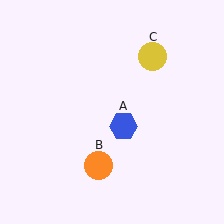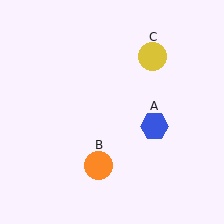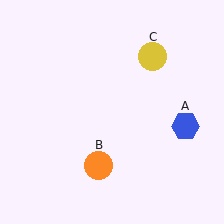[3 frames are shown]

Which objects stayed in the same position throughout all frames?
Orange circle (object B) and yellow circle (object C) remained stationary.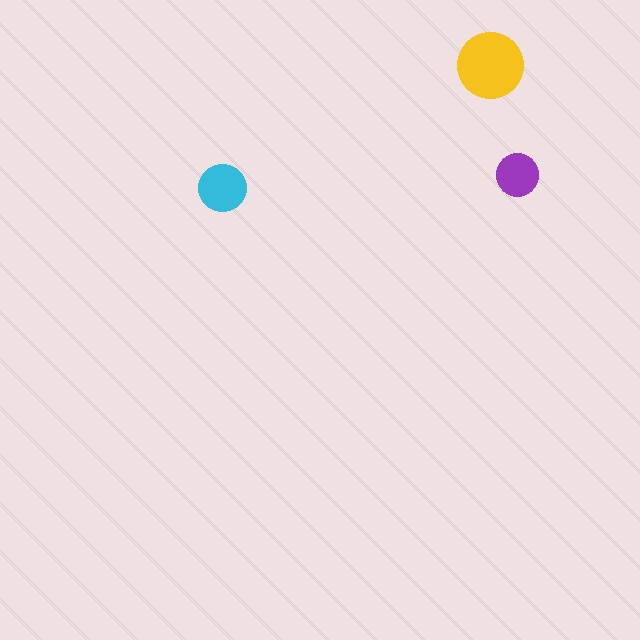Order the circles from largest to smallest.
the yellow one, the cyan one, the purple one.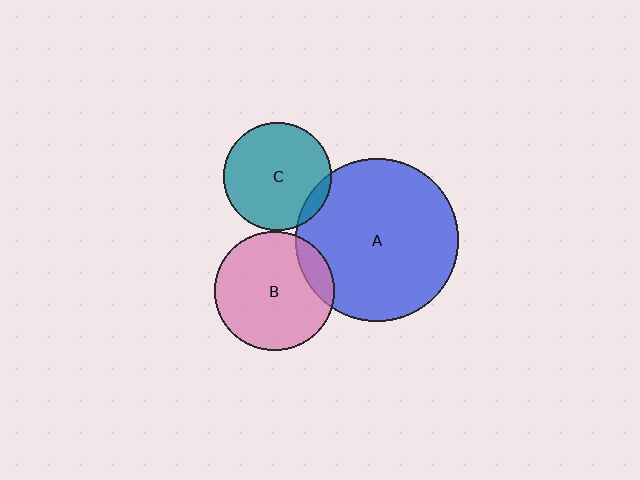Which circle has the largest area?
Circle A (blue).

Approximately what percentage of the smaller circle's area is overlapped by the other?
Approximately 15%.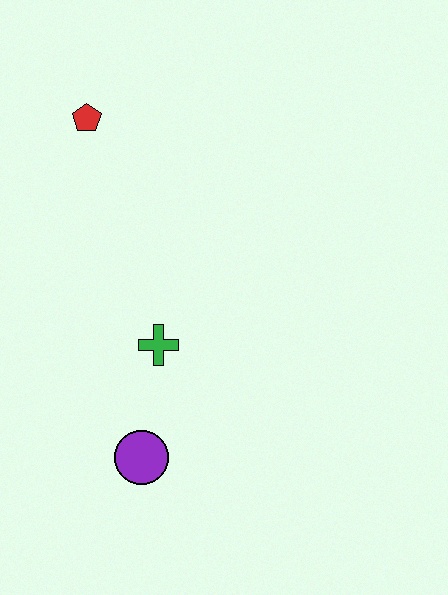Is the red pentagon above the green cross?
Yes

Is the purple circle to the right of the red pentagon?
Yes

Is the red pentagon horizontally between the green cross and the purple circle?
No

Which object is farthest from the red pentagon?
The purple circle is farthest from the red pentagon.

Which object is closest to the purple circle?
The green cross is closest to the purple circle.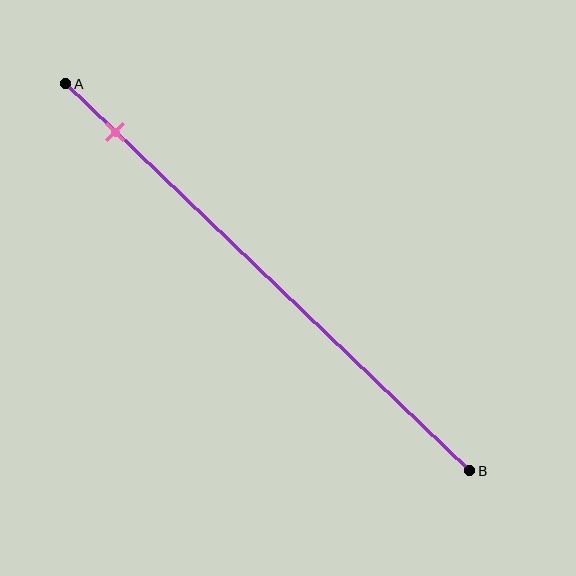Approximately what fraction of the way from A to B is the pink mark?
The pink mark is approximately 10% of the way from A to B.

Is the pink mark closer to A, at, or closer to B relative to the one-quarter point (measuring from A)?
The pink mark is closer to point A than the one-quarter point of segment AB.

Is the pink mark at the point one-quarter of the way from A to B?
No, the mark is at about 10% from A, not at the 25% one-quarter point.